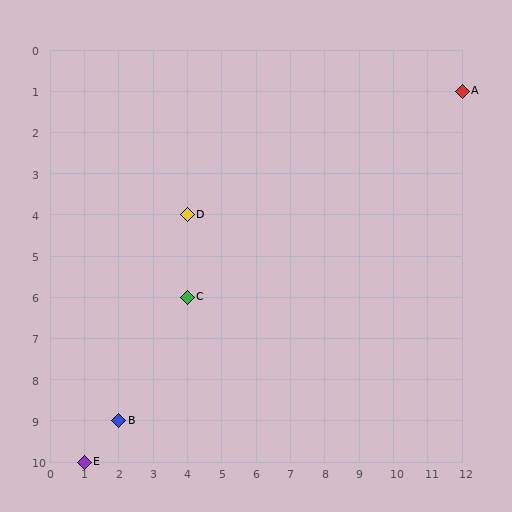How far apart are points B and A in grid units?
Points B and A are 10 columns and 8 rows apart (about 12.8 grid units diagonally).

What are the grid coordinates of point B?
Point B is at grid coordinates (2, 9).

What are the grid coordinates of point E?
Point E is at grid coordinates (1, 10).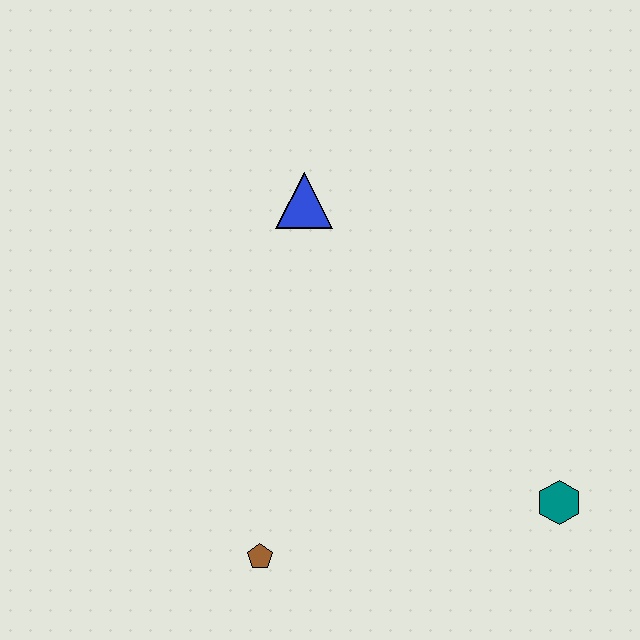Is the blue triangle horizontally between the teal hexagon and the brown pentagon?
Yes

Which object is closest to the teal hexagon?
The brown pentagon is closest to the teal hexagon.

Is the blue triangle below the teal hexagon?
No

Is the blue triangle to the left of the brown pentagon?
No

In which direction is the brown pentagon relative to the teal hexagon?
The brown pentagon is to the left of the teal hexagon.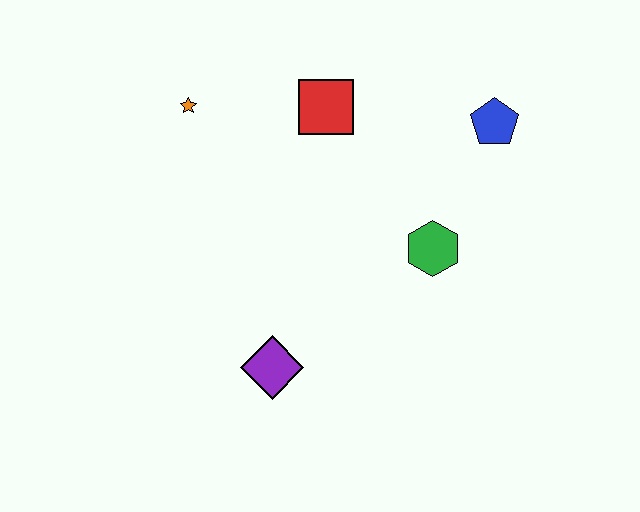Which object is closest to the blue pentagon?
The green hexagon is closest to the blue pentagon.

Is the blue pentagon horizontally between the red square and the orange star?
No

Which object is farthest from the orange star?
The blue pentagon is farthest from the orange star.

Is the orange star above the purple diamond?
Yes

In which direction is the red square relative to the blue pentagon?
The red square is to the left of the blue pentagon.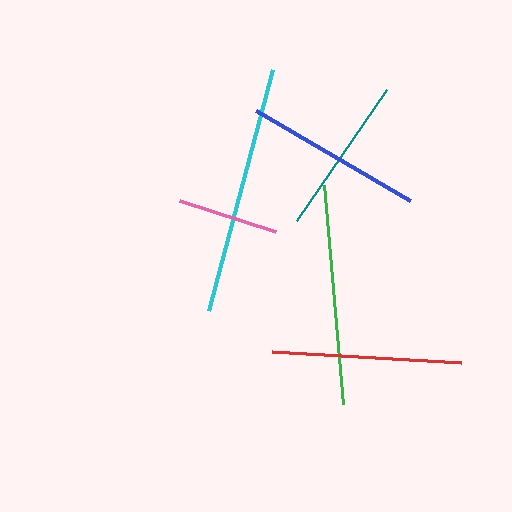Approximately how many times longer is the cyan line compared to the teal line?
The cyan line is approximately 1.6 times the length of the teal line.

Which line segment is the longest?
The cyan line is the longest at approximately 250 pixels.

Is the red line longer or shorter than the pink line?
The red line is longer than the pink line.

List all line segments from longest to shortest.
From longest to shortest: cyan, green, red, blue, teal, pink.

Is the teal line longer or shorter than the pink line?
The teal line is longer than the pink line.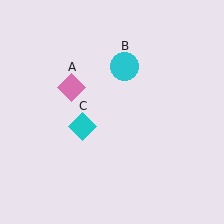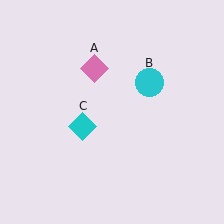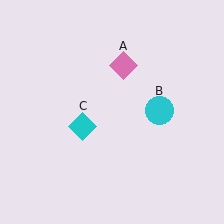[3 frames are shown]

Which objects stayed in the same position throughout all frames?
Cyan diamond (object C) remained stationary.